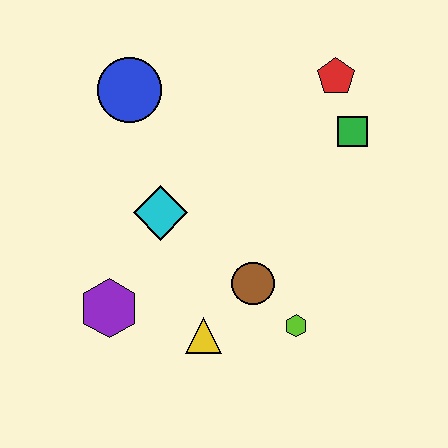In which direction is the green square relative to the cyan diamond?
The green square is to the right of the cyan diamond.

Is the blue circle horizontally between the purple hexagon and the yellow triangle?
Yes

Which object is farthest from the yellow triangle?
The red pentagon is farthest from the yellow triangle.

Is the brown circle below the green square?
Yes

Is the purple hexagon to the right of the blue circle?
No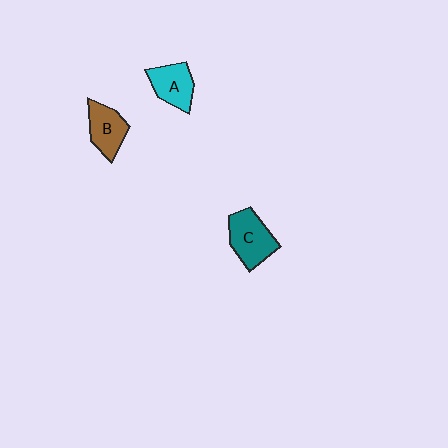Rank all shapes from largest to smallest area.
From largest to smallest: C (teal), B (brown), A (cyan).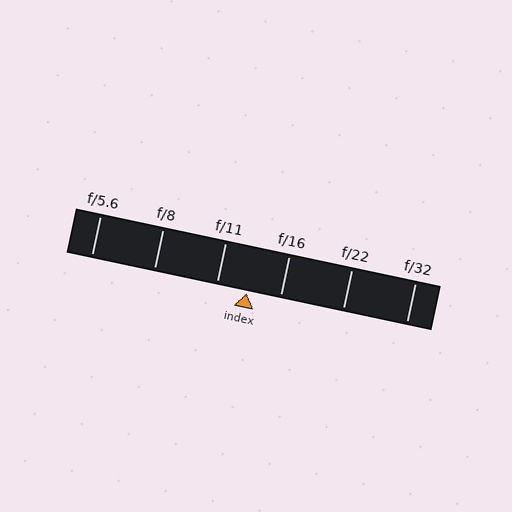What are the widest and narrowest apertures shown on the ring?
The widest aperture shown is f/5.6 and the narrowest is f/32.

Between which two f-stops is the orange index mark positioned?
The index mark is between f/11 and f/16.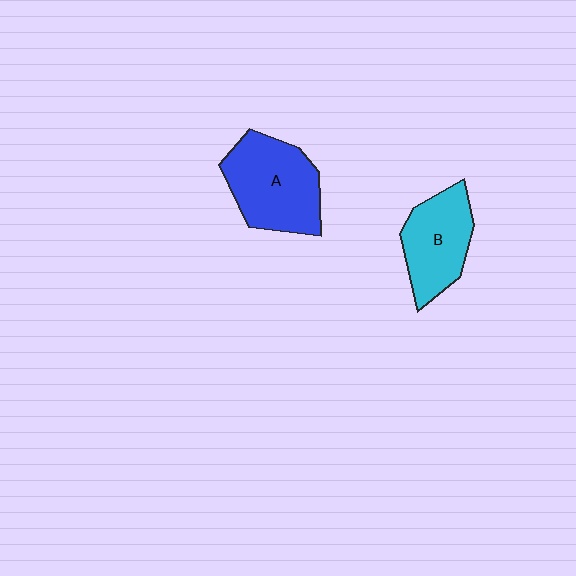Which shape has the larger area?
Shape A (blue).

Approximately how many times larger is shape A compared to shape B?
Approximately 1.3 times.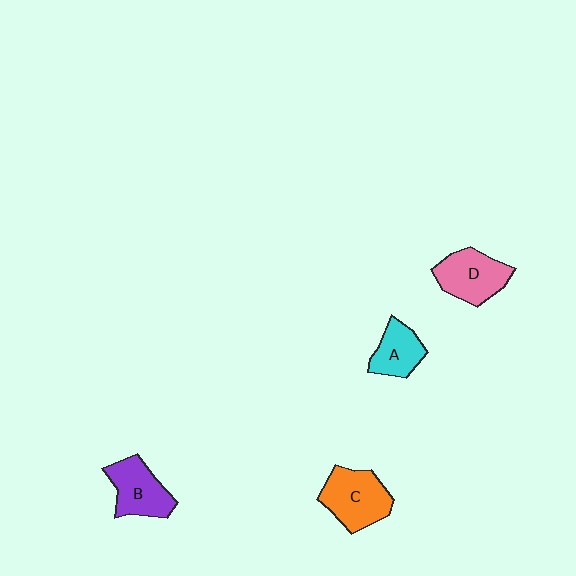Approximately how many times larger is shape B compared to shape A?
Approximately 1.3 times.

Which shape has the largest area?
Shape C (orange).